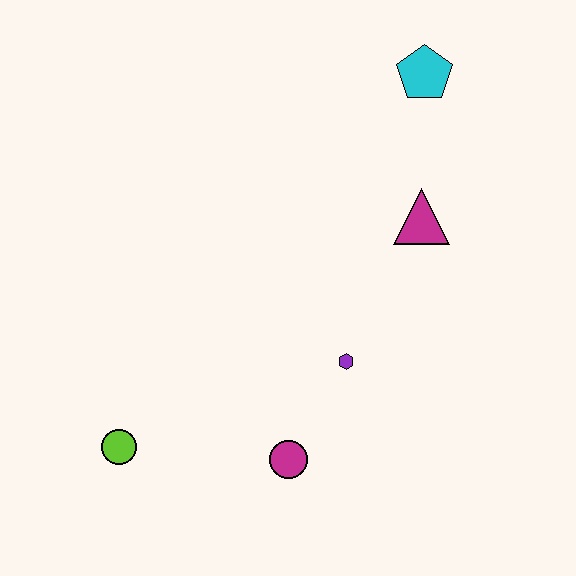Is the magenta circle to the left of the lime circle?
No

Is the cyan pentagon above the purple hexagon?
Yes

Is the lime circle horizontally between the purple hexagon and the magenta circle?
No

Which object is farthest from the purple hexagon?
The cyan pentagon is farthest from the purple hexagon.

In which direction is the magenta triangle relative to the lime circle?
The magenta triangle is to the right of the lime circle.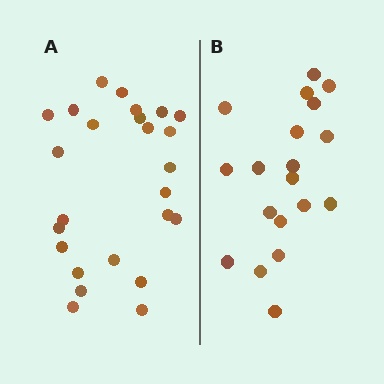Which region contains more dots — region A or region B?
Region A (the left region) has more dots.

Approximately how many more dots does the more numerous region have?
Region A has about 6 more dots than region B.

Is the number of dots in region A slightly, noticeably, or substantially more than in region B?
Region A has noticeably more, but not dramatically so. The ratio is roughly 1.3 to 1.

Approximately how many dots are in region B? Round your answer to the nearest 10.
About 20 dots. (The exact count is 19, which rounds to 20.)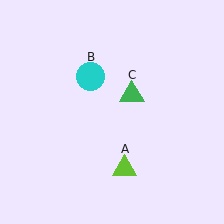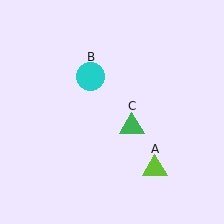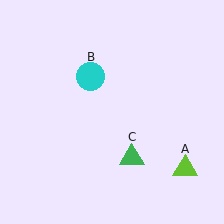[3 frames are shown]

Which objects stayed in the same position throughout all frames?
Cyan circle (object B) remained stationary.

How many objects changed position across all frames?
2 objects changed position: lime triangle (object A), green triangle (object C).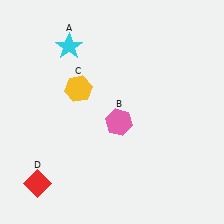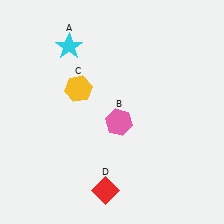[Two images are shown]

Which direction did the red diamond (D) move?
The red diamond (D) moved right.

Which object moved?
The red diamond (D) moved right.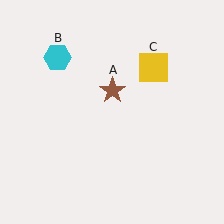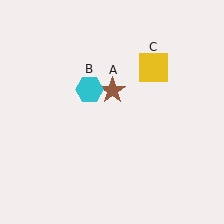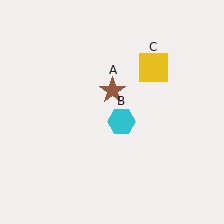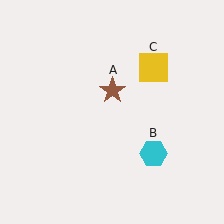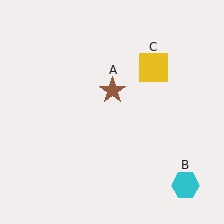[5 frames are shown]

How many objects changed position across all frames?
1 object changed position: cyan hexagon (object B).